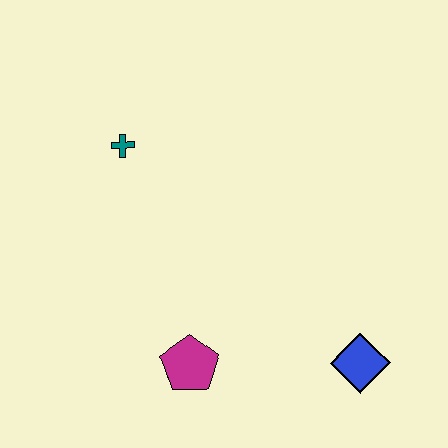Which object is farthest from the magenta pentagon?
The teal cross is farthest from the magenta pentagon.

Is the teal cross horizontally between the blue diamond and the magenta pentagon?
No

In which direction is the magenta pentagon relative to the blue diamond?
The magenta pentagon is to the left of the blue diamond.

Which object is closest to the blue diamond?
The magenta pentagon is closest to the blue diamond.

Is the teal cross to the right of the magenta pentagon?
No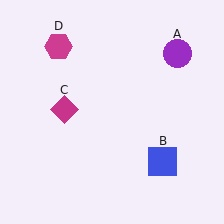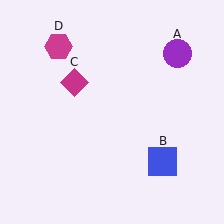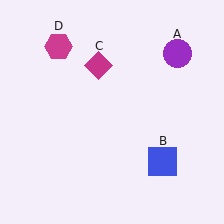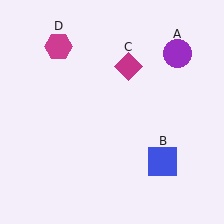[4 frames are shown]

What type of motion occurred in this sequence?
The magenta diamond (object C) rotated clockwise around the center of the scene.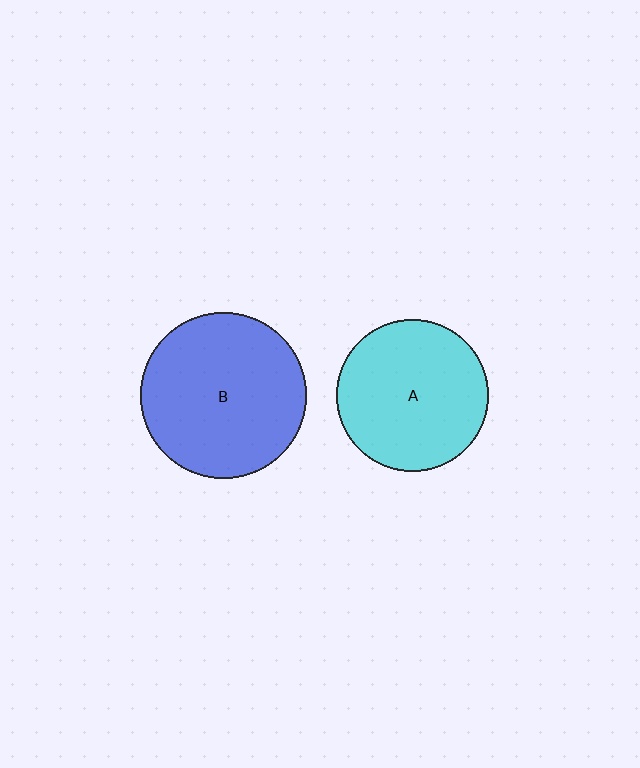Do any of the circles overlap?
No, none of the circles overlap.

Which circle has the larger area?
Circle B (blue).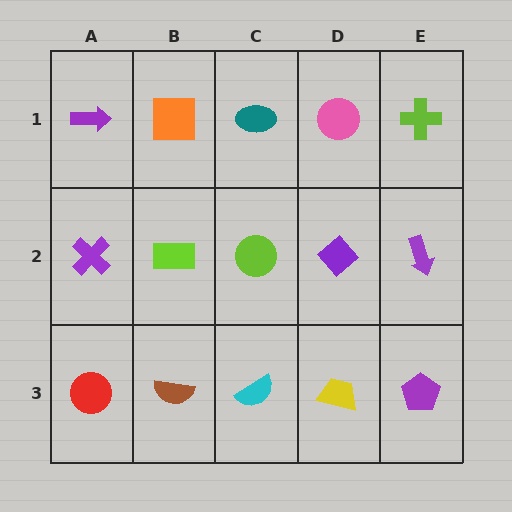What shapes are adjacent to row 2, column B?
An orange square (row 1, column B), a brown semicircle (row 3, column B), a purple cross (row 2, column A), a lime circle (row 2, column C).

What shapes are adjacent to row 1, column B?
A lime rectangle (row 2, column B), a purple arrow (row 1, column A), a teal ellipse (row 1, column C).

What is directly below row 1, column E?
A purple arrow.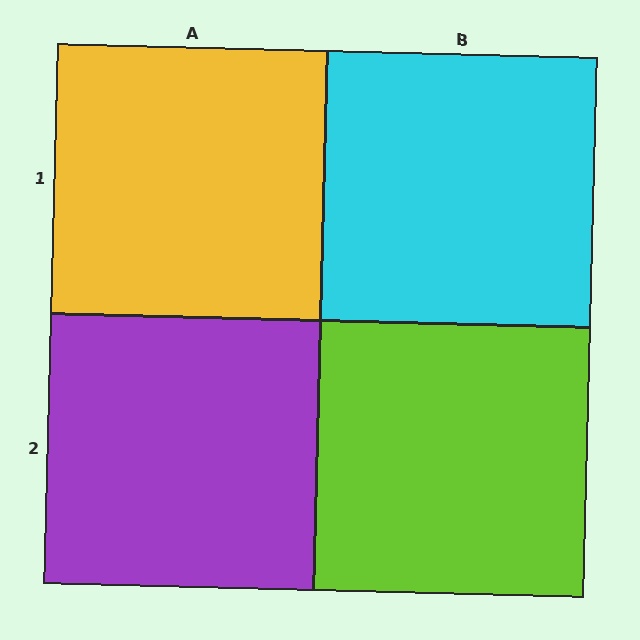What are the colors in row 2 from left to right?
Purple, lime.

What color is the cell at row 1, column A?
Yellow.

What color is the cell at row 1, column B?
Cyan.